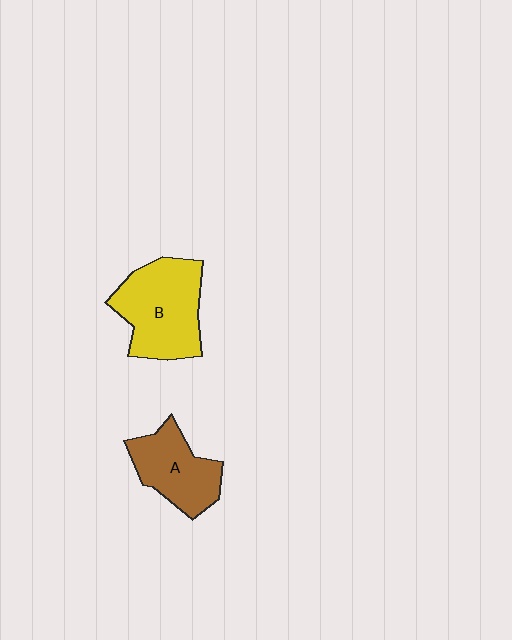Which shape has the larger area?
Shape B (yellow).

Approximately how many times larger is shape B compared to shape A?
Approximately 1.4 times.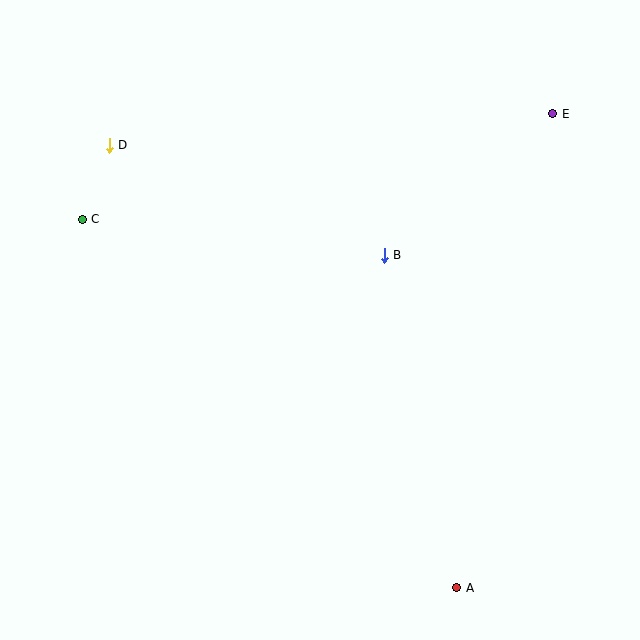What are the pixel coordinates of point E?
Point E is at (553, 114).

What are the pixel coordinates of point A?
Point A is at (457, 588).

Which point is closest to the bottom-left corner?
Point C is closest to the bottom-left corner.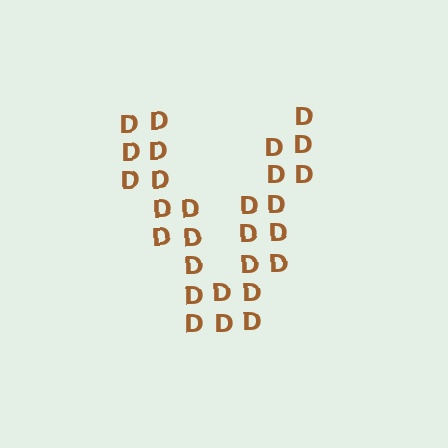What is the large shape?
The large shape is the letter V.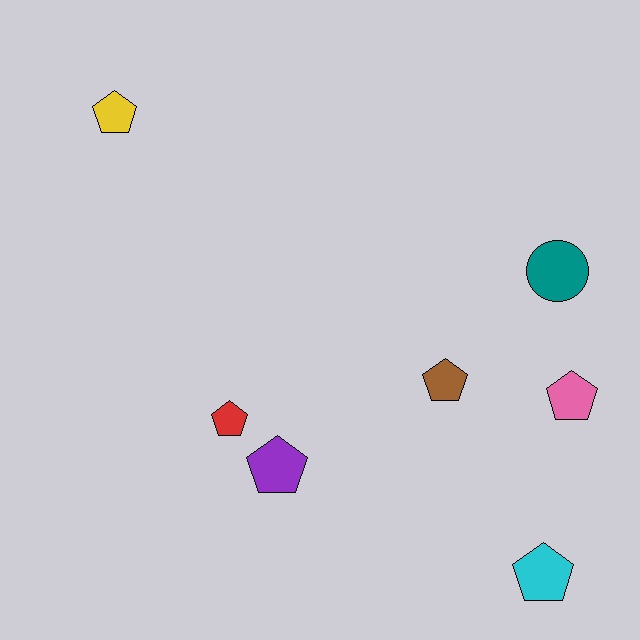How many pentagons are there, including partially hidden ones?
There are 6 pentagons.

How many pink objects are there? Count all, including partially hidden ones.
There is 1 pink object.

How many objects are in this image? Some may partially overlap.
There are 7 objects.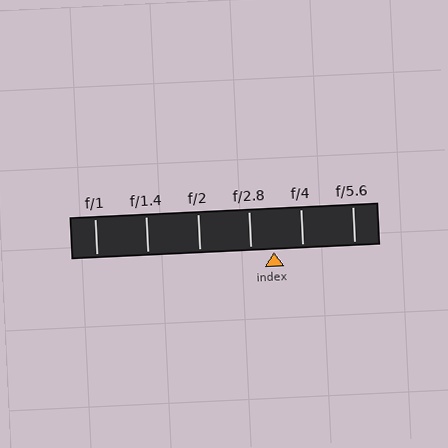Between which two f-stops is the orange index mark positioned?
The index mark is between f/2.8 and f/4.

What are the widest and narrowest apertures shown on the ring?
The widest aperture shown is f/1 and the narrowest is f/5.6.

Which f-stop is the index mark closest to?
The index mark is closest to f/2.8.